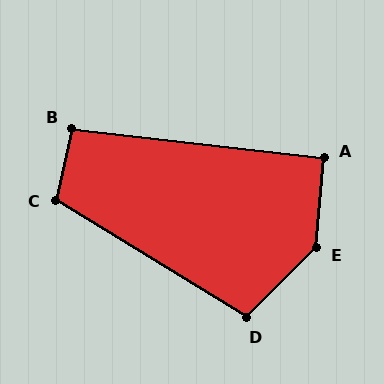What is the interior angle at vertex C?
Approximately 109 degrees (obtuse).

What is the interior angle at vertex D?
Approximately 104 degrees (obtuse).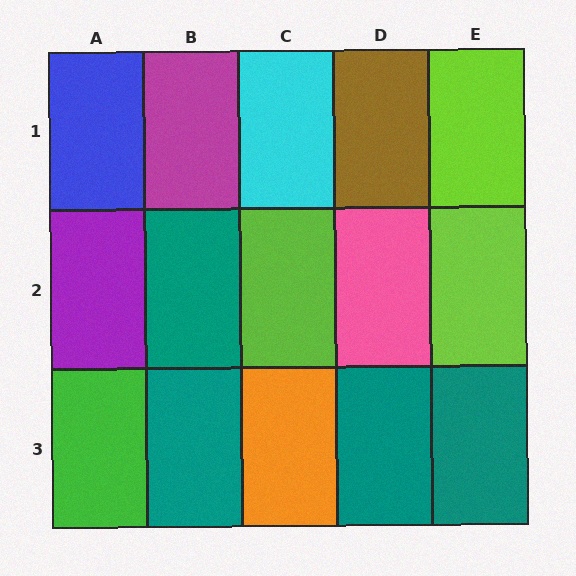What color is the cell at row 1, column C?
Cyan.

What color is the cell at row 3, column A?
Green.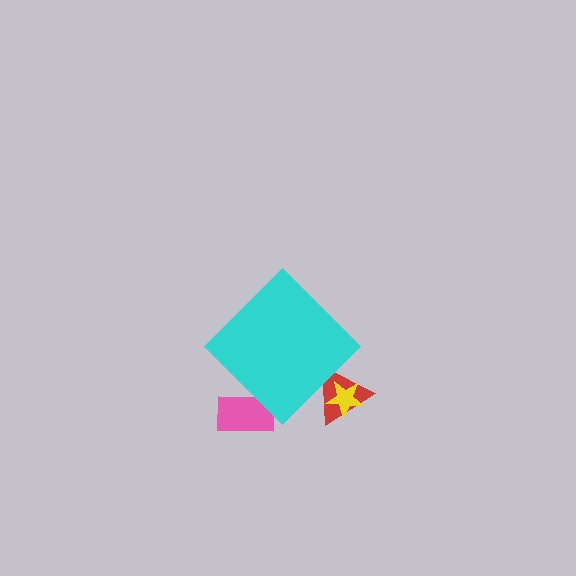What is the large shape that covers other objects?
A cyan diamond.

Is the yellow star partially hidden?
Yes, the yellow star is partially hidden behind the cyan diamond.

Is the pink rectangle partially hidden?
Yes, the pink rectangle is partially hidden behind the cyan diamond.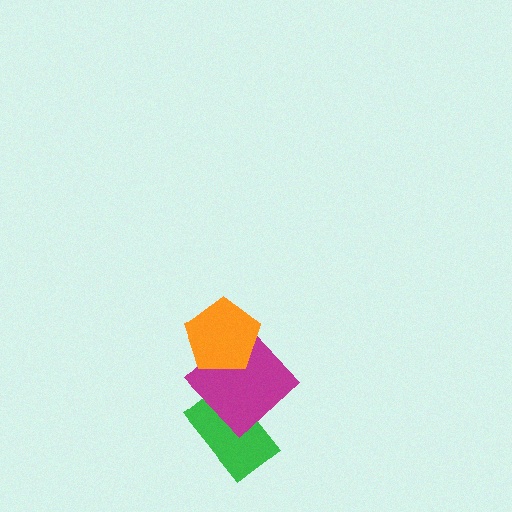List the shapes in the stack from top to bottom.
From top to bottom: the orange pentagon, the magenta diamond, the green rectangle.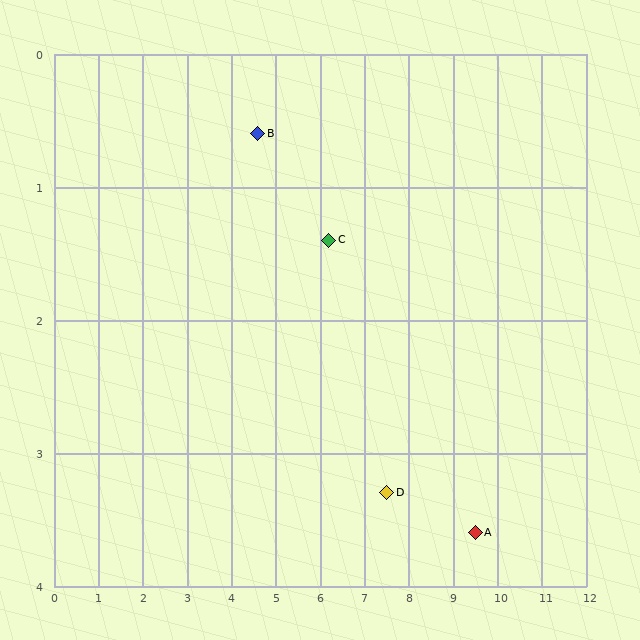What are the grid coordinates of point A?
Point A is at approximately (9.5, 3.6).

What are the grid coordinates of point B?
Point B is at approximately (4.6, 0.6).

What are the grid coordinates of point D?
Point D is at approximately (7.5, 3.3).